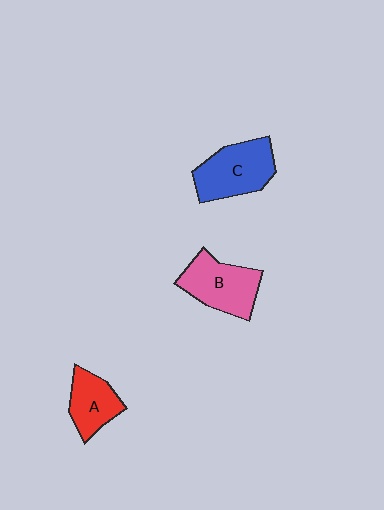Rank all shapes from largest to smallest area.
From largest to smallest: C (blue), B (pink), A (red).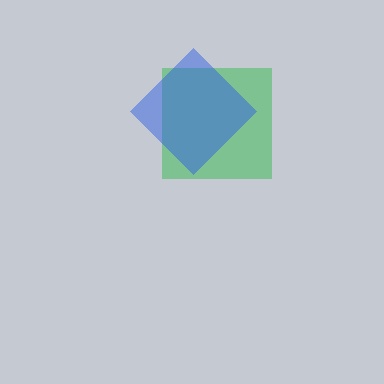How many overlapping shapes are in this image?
There are 2 overlapping shapes in the image.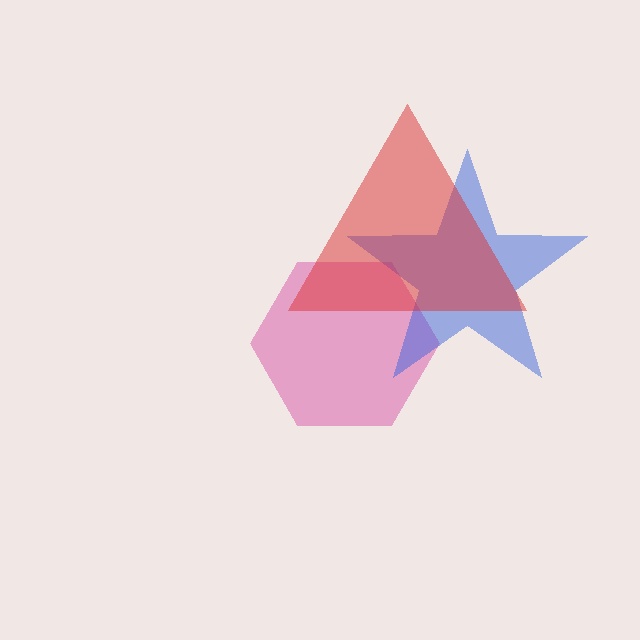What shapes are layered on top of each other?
The layered shapes are: a magenta hexagon, a blue star, a red triangle.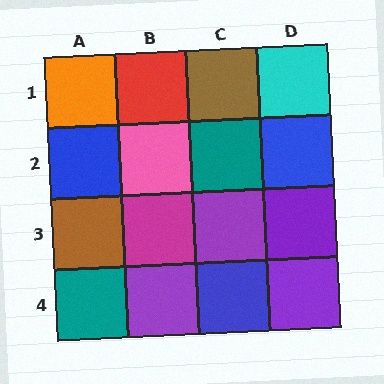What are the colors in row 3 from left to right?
Brown, magenta, purple, purple.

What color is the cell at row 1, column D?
Cyan.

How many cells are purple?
4 cells are purple.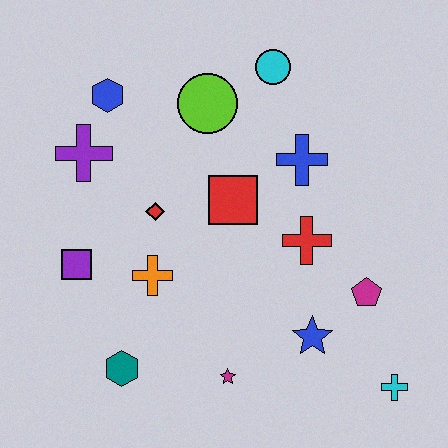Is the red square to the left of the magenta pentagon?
Yes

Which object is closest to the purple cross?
The blue hexagon is closest to the purple cross.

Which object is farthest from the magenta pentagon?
The blue hexagon is farthest from the magenta pentagon.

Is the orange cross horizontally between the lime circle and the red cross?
No